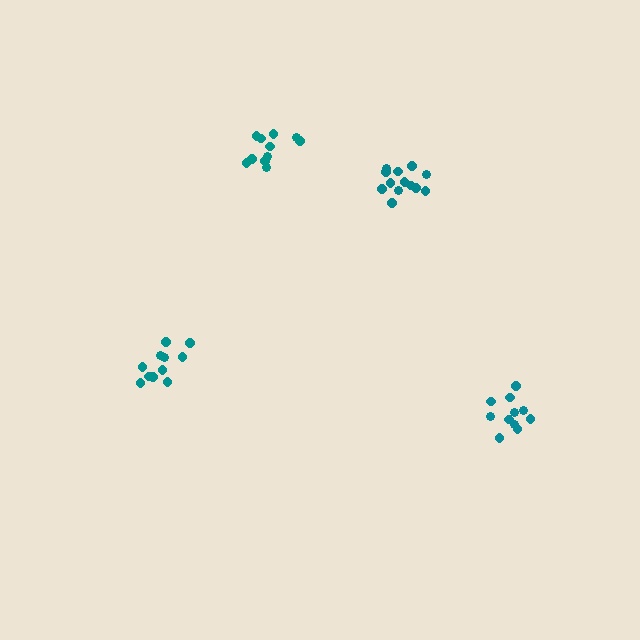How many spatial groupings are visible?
There are 4 spatial groupings.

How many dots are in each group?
Group 1: 11 dots, Group 2: 13 dots, Group 3: 11 dots, Group 4: 11 dots (46 total).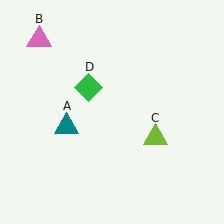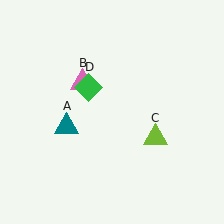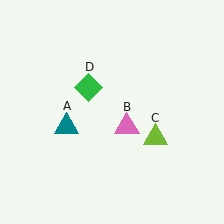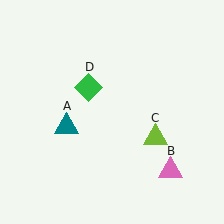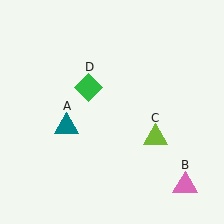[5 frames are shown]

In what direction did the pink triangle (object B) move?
The pink triangle (object B) moved down and to the right.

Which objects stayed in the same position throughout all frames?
Teal triangle (object A) and lime triangle (object C) and green diamond (object D) remained stationary.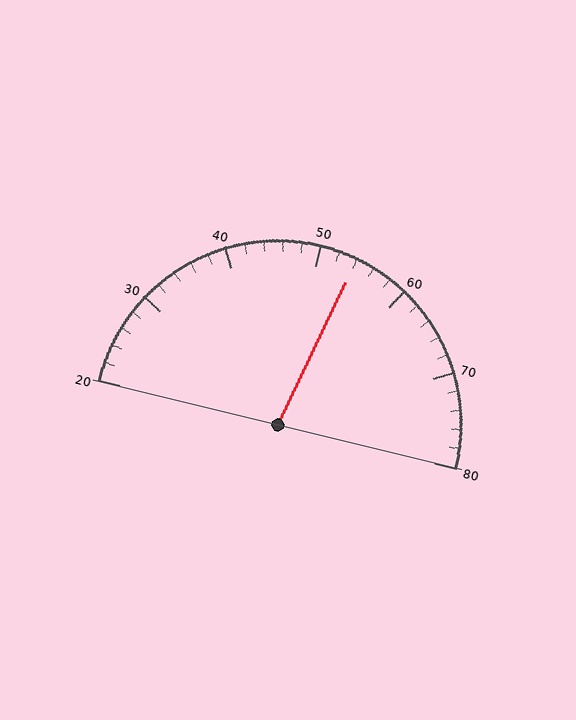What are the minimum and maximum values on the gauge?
The gauge ranges from 20 to 80.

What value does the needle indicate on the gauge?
The needle indicates approximately 54.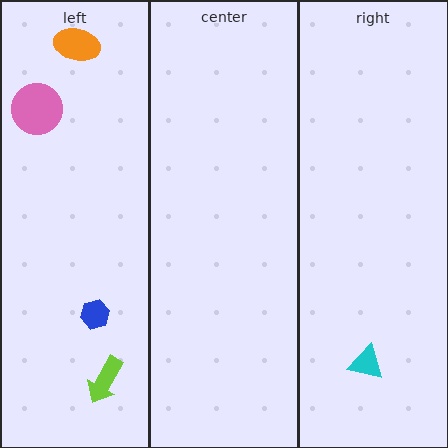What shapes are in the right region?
The cyan triangle.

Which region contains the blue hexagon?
The left region.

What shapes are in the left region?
The blue hexagon, the pink circle, the lime arrow, the orange ellipse.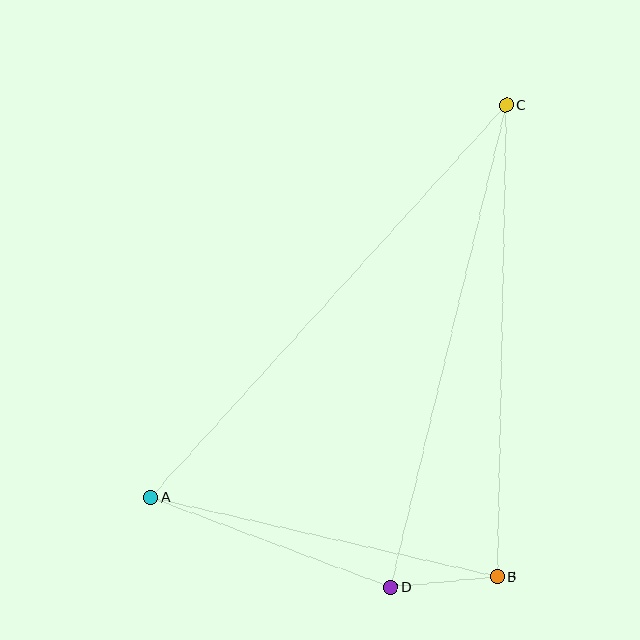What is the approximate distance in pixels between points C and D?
The distance between C and D is approximately 496 pixels.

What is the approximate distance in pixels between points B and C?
The distance between B and C is approximately 472 pixels.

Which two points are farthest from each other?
Points A and C are farthest from each other.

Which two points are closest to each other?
Points B and D are closest to each other.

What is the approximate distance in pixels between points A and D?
The distance between A and D is approximately 256 pixels.